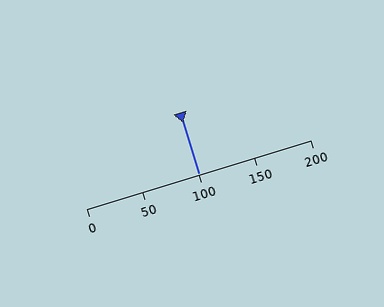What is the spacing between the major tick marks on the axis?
The major ticks are spaced 50 apart.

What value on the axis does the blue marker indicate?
The marker indicates approximately 100.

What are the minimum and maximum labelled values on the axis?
The axis runs from 0 to 200.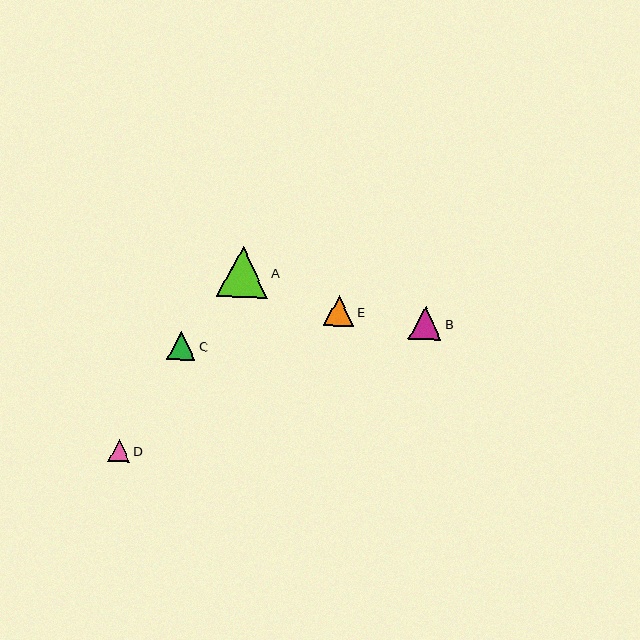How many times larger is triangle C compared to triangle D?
Triangle C is approximately 1.3 times the size of triangle D.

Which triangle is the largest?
Triangle A is the largest with a size of approximately 51 pixels.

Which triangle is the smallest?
Triangle D is the smallest with a size of approximately 22 pixels.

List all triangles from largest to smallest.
From largest to smallest: A, B, E, C, D.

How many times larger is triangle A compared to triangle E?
Triangle A is approximately 1.7 times the size of triangle E.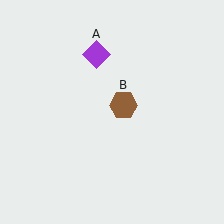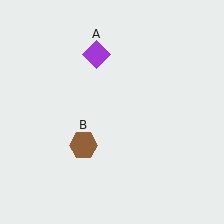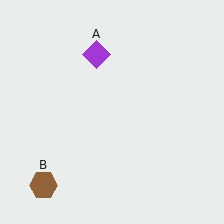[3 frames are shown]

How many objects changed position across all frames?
1 object changed position: brown hexagon (object B).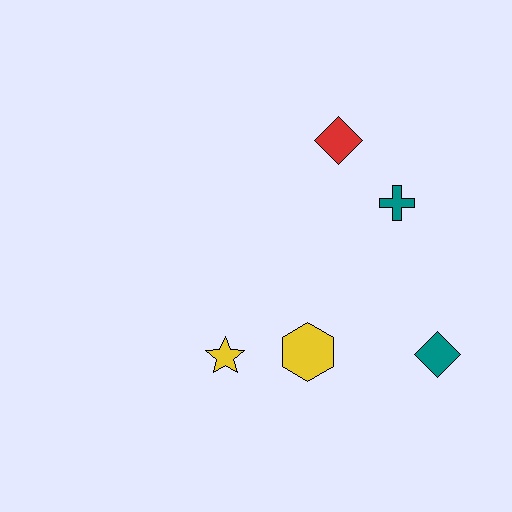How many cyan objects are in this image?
There are no cyan objects.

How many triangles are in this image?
There are no triangles.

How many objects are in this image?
There are 5 objects.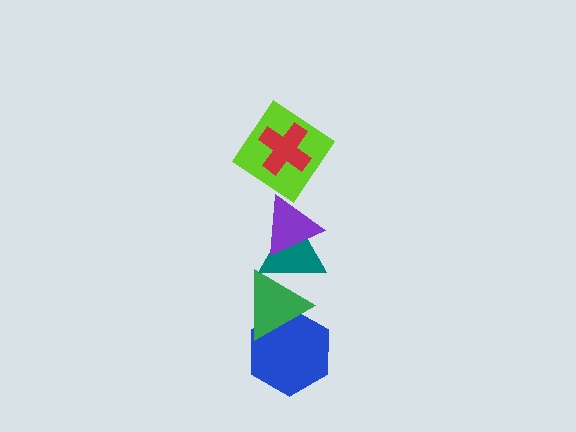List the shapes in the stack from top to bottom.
From top to bottom: the red cross, the lime diamond, the purple triangle, the teal triangle, the green triangle, the blue hexagon.